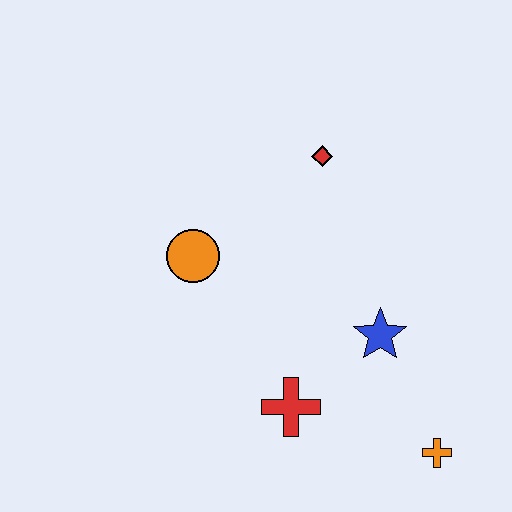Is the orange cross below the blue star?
Yes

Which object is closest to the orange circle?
The red diamond is closest to the orange circle.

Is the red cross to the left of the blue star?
Yes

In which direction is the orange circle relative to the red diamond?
The orange circle is to the left of the red diamond.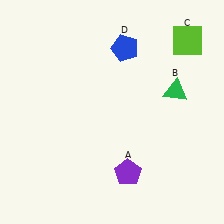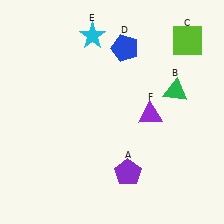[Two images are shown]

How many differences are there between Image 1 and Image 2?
There are 2 differences between the two images.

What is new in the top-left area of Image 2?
A cyan star (E) was added in the top-left area of Image 2.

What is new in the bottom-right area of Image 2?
A purple triangle (F) was added in the bottom-right area of Image 2.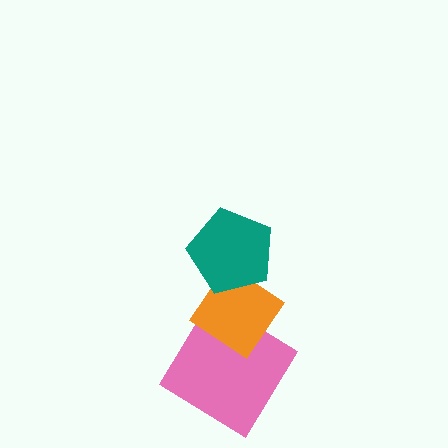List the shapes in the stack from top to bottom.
From top to bottom: the teal pentagon, the orange diamond, the pink diamond.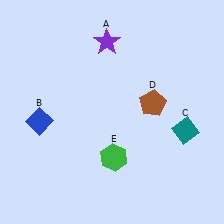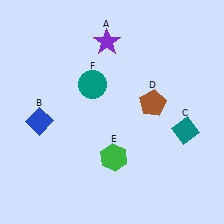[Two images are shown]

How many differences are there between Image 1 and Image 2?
There is 1 difference between the two images.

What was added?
A teal circle (F) was added in Image 2.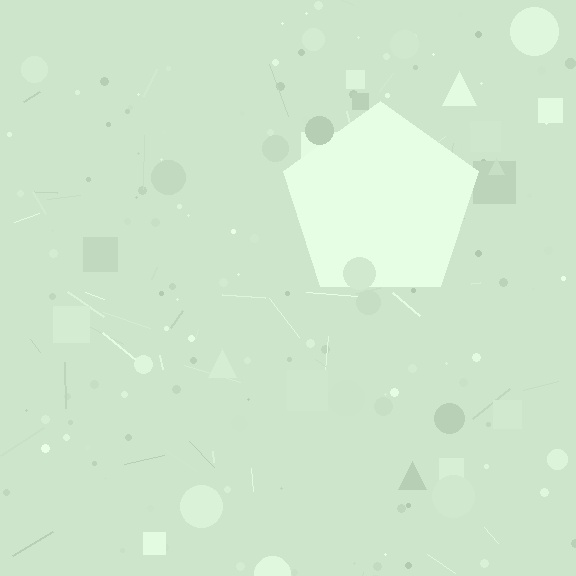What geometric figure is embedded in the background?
A pentagon is embedded in the background.